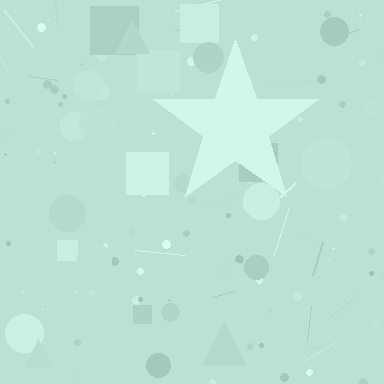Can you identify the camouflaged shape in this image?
The camouflaged shape is a star.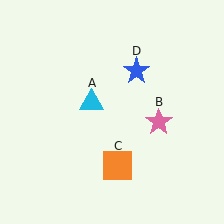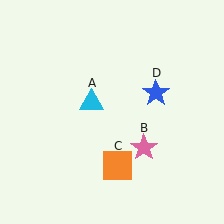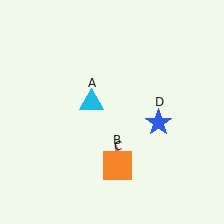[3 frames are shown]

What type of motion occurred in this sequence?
The pink star (object B), blue star (object D) rotated clockwise around the center of the scene.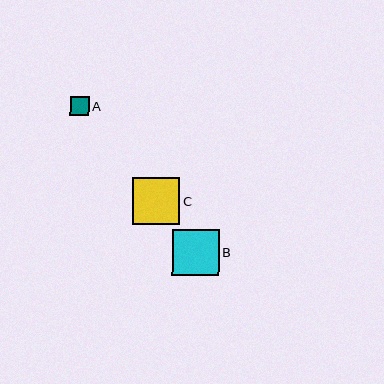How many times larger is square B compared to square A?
Square B is approximately 2.5 times the size of square A.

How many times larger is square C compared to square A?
Square C is approximately 2.5 times the size of square A.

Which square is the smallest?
Square A is the smallest with a size of approximately 19 pixels.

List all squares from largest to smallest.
From largest to smallest: C, B, A.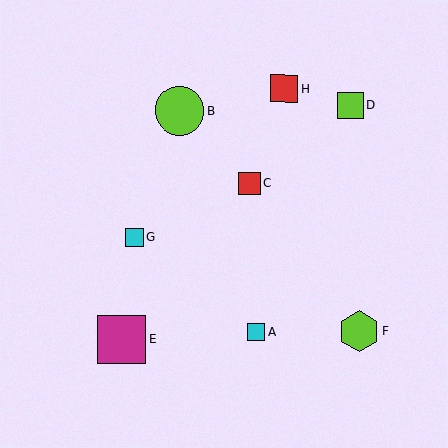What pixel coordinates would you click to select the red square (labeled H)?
Click at (284, 89) to select the red square H.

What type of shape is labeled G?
Shape G is a cyan square.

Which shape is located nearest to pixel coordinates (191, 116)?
The lime circle (labeled B) at (179, 110) is nearest to that location.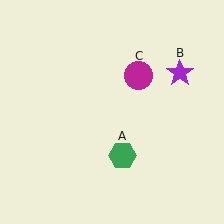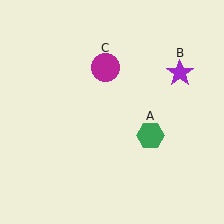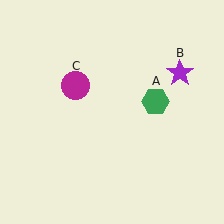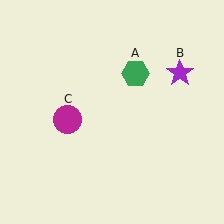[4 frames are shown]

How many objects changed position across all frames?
2 objects changed position: green hexagon (object A), magenta circle (object C).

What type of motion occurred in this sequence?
The green hexagon (object A), magenta circle (object C) rotated counterclockwise around the center of the scene.